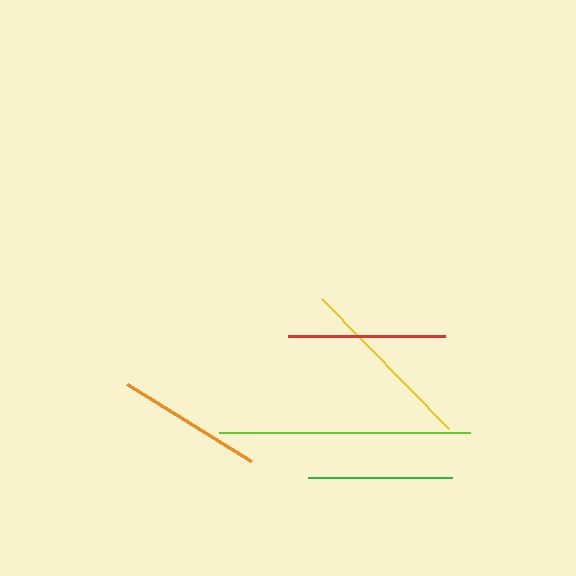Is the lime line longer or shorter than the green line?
The lime line is longer than the green line.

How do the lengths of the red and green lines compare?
The red and green lines are approximately the same length.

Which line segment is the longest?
The lime line is the longest at approximately 251 pixels.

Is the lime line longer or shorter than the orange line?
The lime line is longer than the orange line.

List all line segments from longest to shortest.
From longest to shortest: lime, yellow, red, orange, green.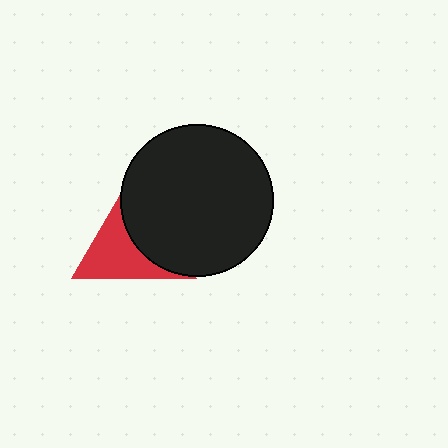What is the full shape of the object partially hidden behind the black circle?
The partially hidden object is a red triangle.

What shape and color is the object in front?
The object in front is a black circle.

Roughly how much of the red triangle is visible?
About half of it is visible (roughly 51%).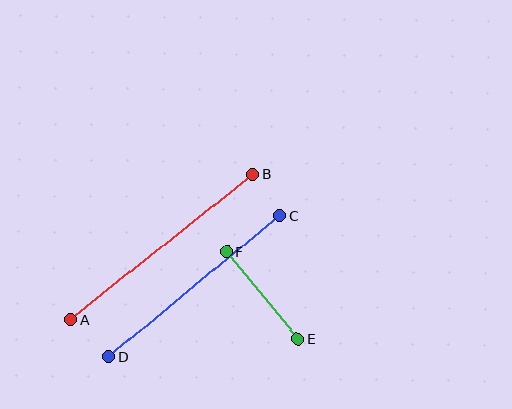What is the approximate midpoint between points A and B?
The midpoint is at approximately (162, 247) pixels.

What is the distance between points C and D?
The distance is approximately 221 pixels.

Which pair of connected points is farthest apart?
Points A and B are farthest apart.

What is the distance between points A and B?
The distance is approximately 233 pixels.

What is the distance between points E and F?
The distance is approximately 113 pixels.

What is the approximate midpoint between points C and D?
The midpoint is at approximately (194, 287) pixels.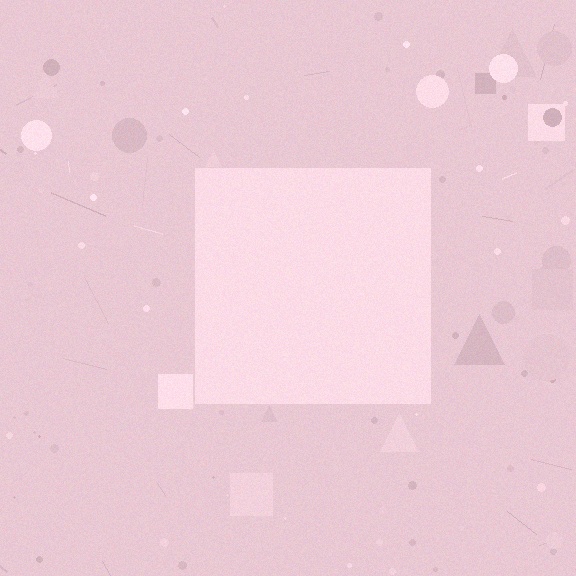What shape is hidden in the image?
A square is hidden in the image.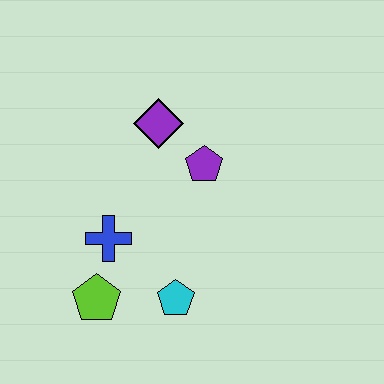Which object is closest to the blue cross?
The lime pentagon is closest to the blue cross.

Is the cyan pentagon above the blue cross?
No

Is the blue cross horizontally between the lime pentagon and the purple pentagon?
Yes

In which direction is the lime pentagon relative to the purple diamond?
The lime pentagon is below the purple diamond.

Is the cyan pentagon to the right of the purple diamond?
Yes